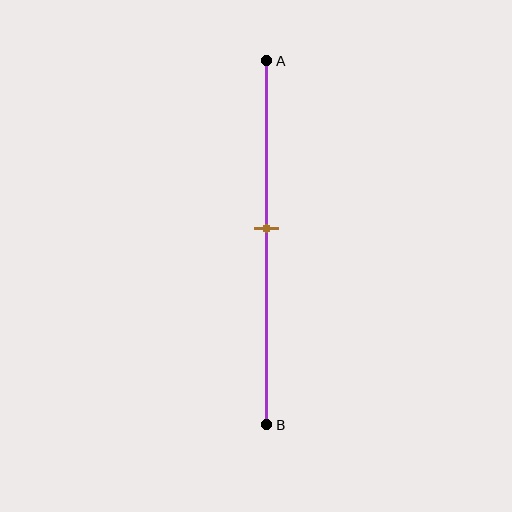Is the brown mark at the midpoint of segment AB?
No, the mark is at about 45% from A, not at the 50% midpoint.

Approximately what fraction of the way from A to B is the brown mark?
The brown mark is approximately 45% of the way from A to B.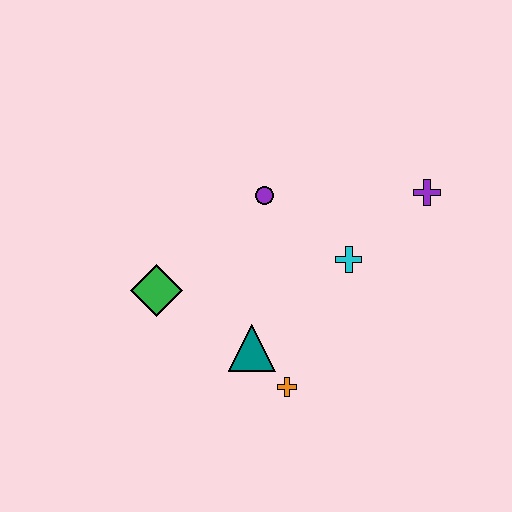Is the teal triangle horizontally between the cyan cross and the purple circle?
No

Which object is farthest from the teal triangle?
The purple cross is farthest from the teal triangle.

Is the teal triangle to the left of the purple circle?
Yes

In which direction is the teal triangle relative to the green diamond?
The teal triangle is to the right of the green diamond.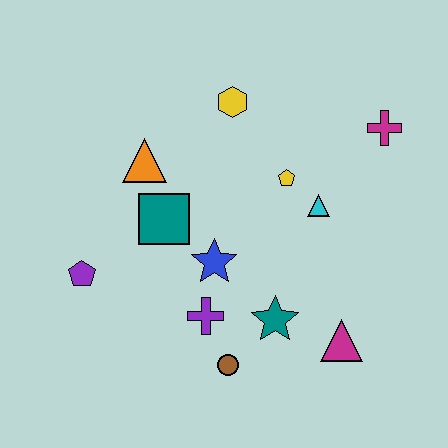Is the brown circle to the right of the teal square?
Yes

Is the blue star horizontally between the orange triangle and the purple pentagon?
No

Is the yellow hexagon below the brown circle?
No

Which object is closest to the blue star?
The purple cross is closest to the blue star.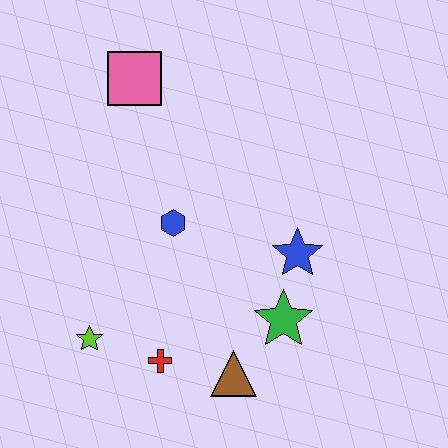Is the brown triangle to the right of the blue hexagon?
Yes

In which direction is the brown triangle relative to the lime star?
The brown triangle is to the right of the lime star.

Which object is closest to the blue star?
The green star is closest to the blue star.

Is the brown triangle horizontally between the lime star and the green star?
Yes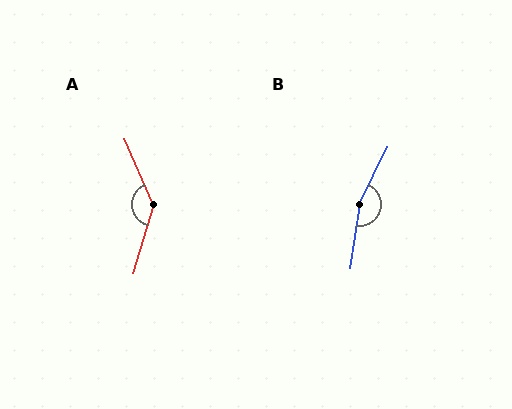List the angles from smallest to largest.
A (140°), B (162°).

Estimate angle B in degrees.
Approximately 162 degrees.